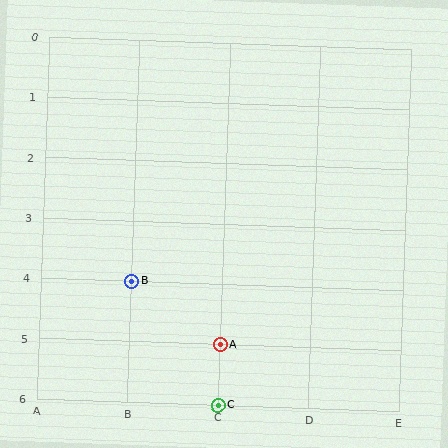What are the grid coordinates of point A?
Point A is at grid coordinates (C, 5).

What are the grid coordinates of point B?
Point B is at grid coordinates (B, 4).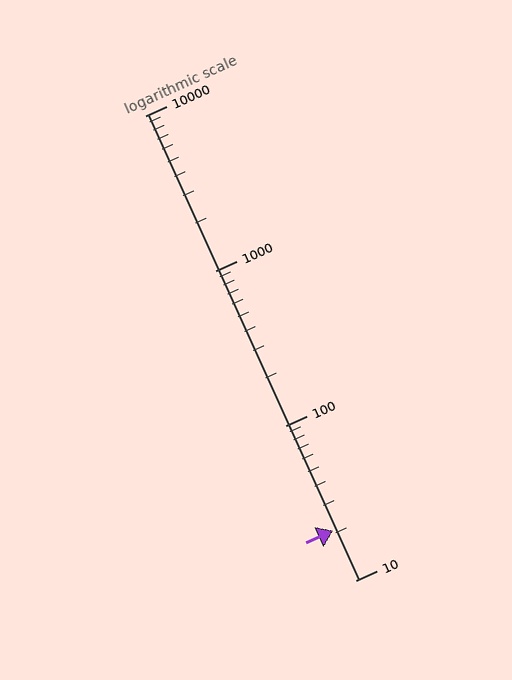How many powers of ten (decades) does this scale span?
The scale spans 3 decades, from 10 to 10000.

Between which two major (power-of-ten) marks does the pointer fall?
The pointer is between 10 and 100.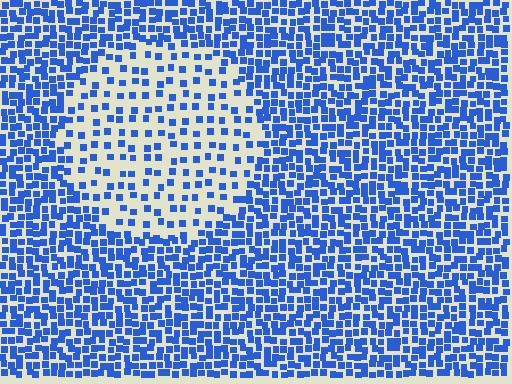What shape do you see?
I see a circle.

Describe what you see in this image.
The image contains small blue elements arranged at two different densities. A circle-shaped region is visible where the elements are less densely packed than the surrounding area.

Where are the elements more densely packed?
The elements are more densely packed outside the circle boundary.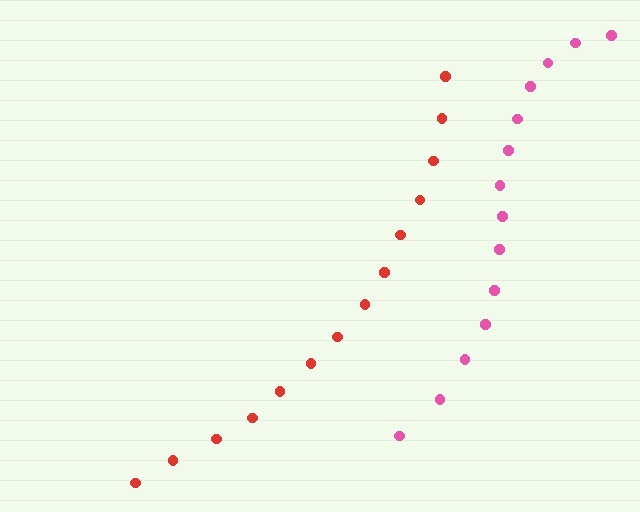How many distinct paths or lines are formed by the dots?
There are 2 distinct paths.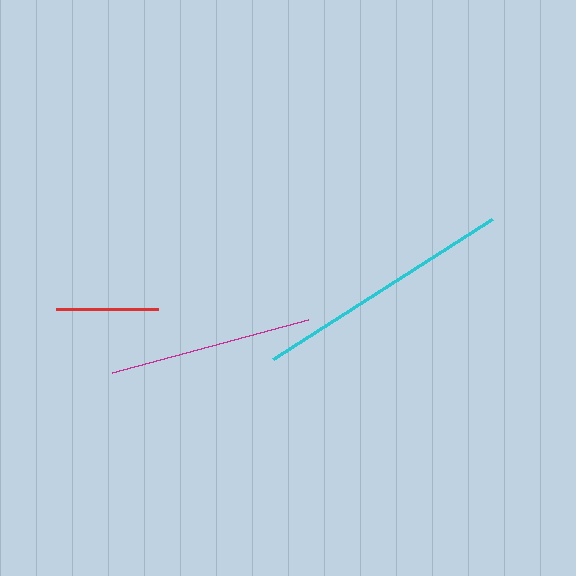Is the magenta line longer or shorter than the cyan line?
The cyan line is longer than the magenta line.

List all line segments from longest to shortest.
From longest to shortest: cyan, magenta, red.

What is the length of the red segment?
The red segment is approximately 102 pixels long.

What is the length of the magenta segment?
The magenta segment is approximately 203 pixels long.